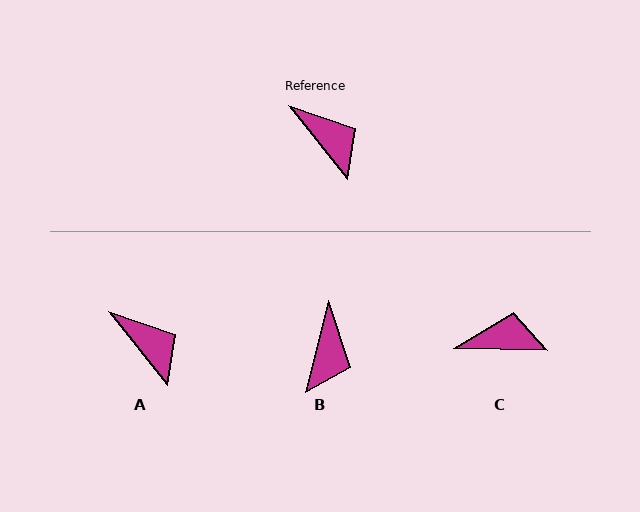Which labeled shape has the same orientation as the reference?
A.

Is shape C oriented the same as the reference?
No, it is off by about 50 degrees.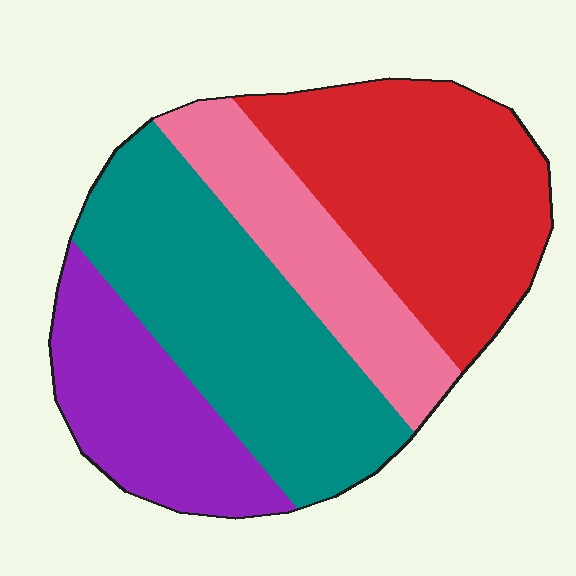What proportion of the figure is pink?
Pink covers about 15% of the figure.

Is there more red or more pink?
Red.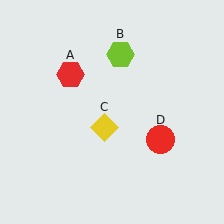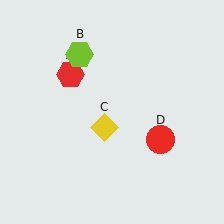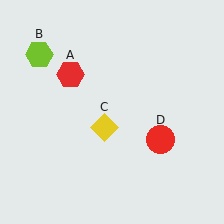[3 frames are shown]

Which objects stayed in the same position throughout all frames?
Red hexagon (object A) and yellow diamond (object C) and red circle (object D) remained stationary.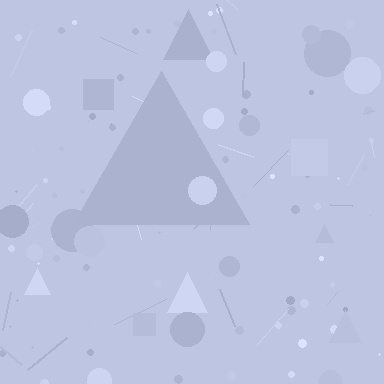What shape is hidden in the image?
A triangle is hidden in the image.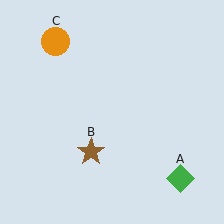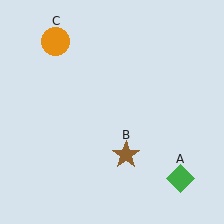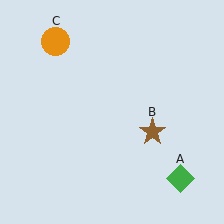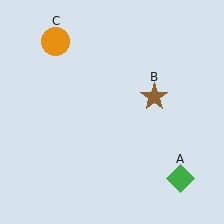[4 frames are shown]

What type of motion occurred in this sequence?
The brown star (object B) rotated counterclockwise around the center of the scene.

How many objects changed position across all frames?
1 object changed position: brown star (object B).